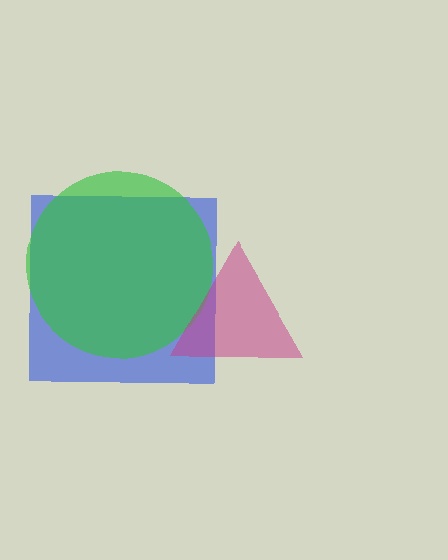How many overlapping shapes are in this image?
There are 3 overlapping shapes in the image.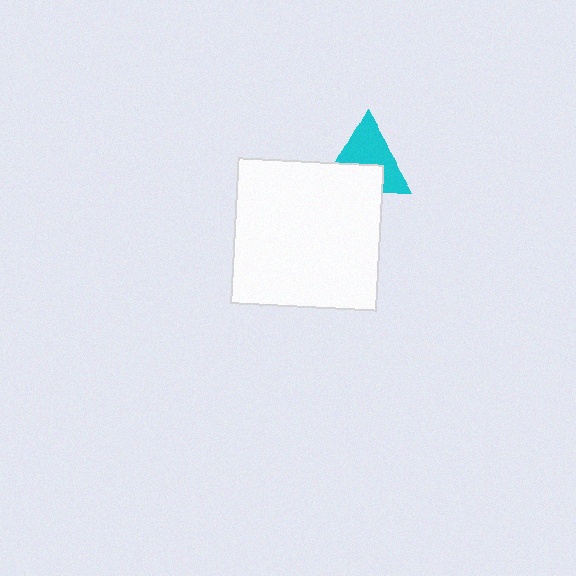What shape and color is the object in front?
The object in front is a white square.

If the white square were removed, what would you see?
You would see the complete cyan triangle.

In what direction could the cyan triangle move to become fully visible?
The cyan triangle could move up. That would shift it out from behind the white square entirely.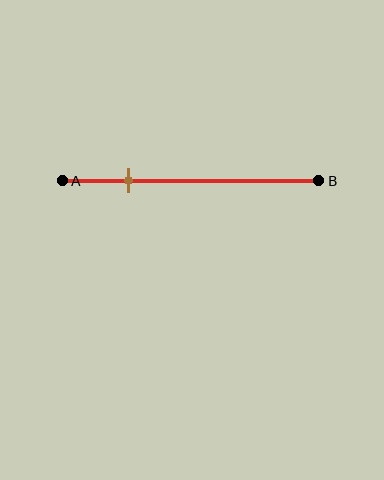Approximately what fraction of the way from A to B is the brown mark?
The brown mark is approximately 25% of the way from A to B.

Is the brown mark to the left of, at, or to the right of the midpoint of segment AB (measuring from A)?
The brown mark is to the left of the midpoint of segment AB.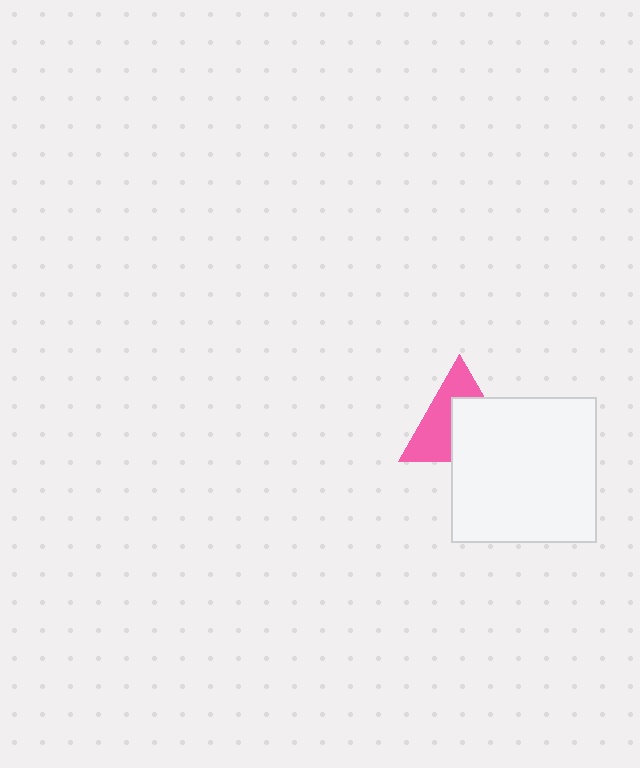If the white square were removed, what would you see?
You would see the complete pink triangle.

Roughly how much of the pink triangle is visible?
About half of it is visible (roughly 50%).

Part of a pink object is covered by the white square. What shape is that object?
It is a triangle.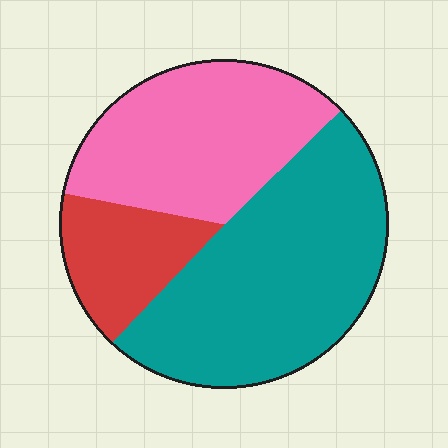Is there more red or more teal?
Teal.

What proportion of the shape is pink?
Pink covers 35% of the shape.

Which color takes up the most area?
Teal, at roughly 50%.